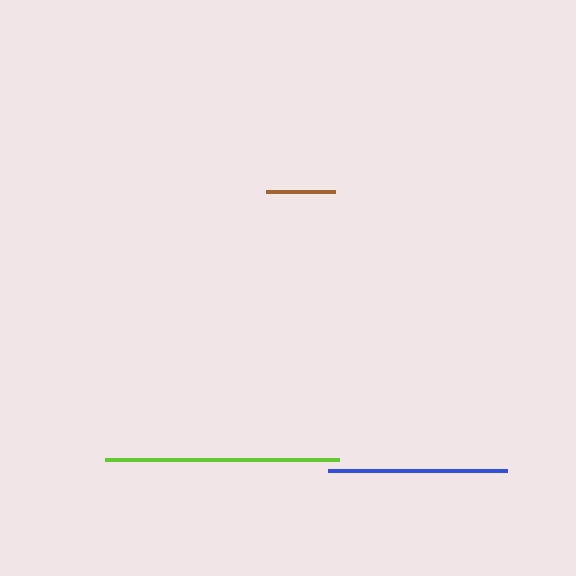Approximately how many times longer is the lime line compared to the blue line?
The lime line is approximately 1.3 times the length of the blue line.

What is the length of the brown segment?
The brown segment is approximately 69 pixels long.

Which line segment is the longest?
The lime line is the longest at approximately 233 pixels.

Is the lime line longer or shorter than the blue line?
The lime line is longer than the blue line.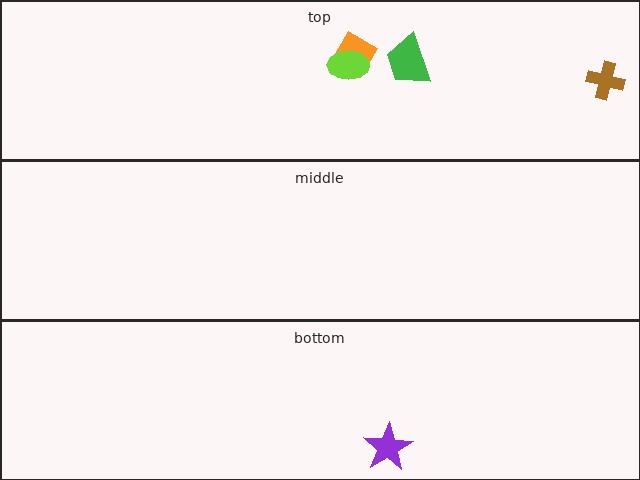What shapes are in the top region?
The green trapezoid, the orange square, the brown cross, the lime ellipse.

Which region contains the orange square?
The top region.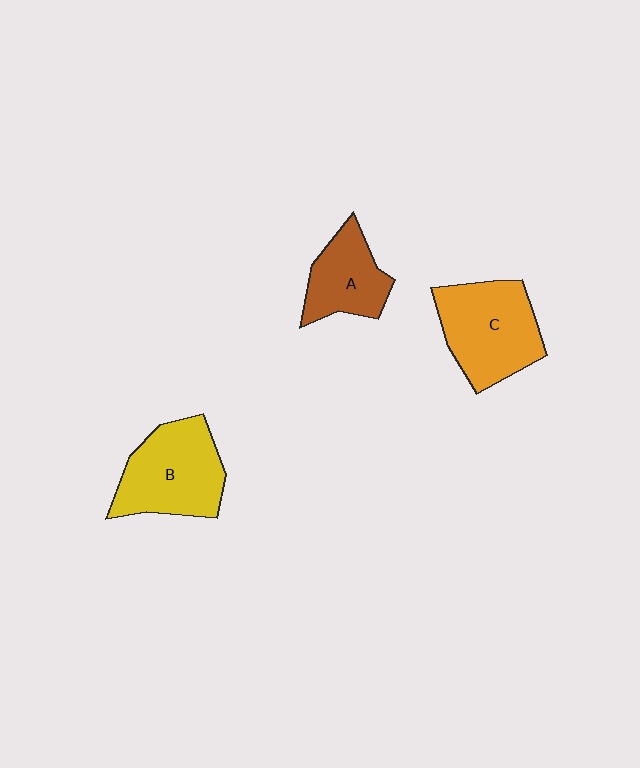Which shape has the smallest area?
Shape A (brown).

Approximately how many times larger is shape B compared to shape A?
Approximately 1.4 times.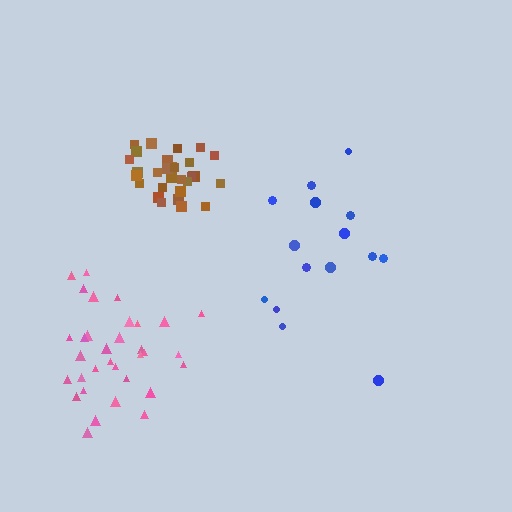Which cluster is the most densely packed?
Brown.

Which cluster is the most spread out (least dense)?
Blue.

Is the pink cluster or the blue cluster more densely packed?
Pink.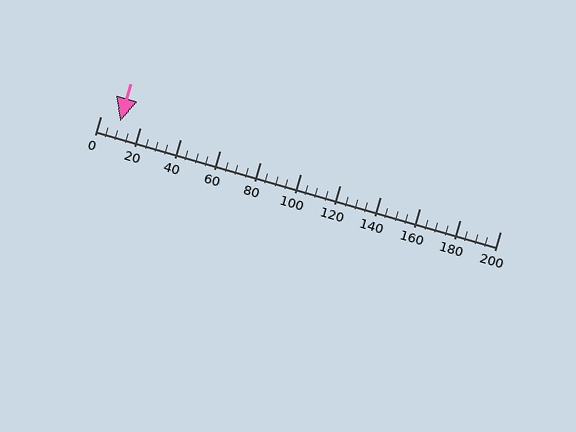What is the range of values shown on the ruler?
The ruler shows values from 0 to 200.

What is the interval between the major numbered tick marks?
The major tick marks are spaced 20 units apart.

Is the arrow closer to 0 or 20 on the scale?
The arrow is closer to 20.